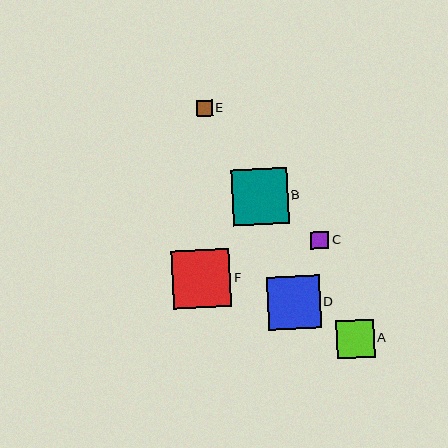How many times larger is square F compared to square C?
Square F is approximately 3.2 times the size of square C.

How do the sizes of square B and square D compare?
Square B and square D are approximately the same size.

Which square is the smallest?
Square E is the smallest with a size of approximately 16 pixels.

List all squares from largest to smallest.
From largest to smallest: F, B, D, A, C, E.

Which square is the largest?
Square F is the largest with a size of approximately 58 pixels.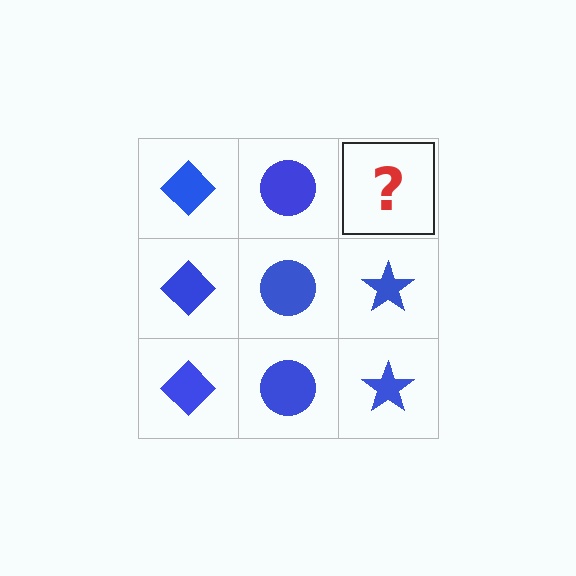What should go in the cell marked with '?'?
The missing cell should contain a blue star.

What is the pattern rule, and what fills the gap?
The rule is that each column has a consistent shape. The gap should be filled with a blue star.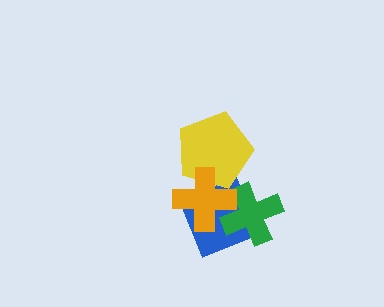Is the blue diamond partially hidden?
Yes, it is partially covered by another shape.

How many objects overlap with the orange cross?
3 objects overlap with the orange cross.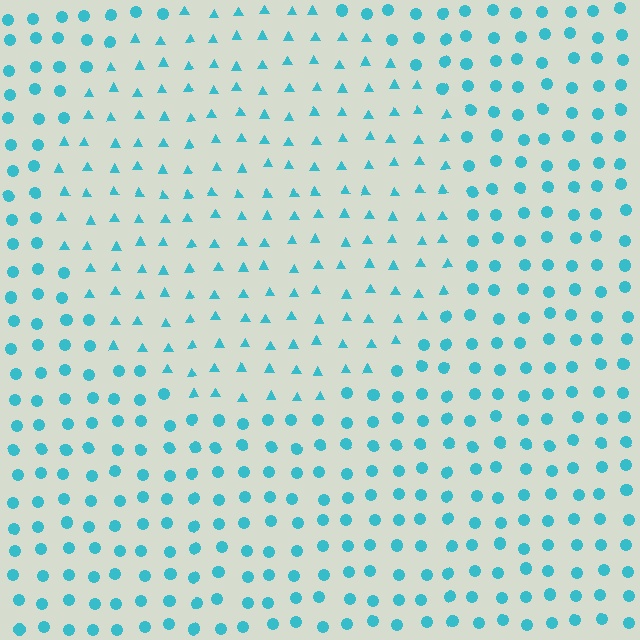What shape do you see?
I see a circle.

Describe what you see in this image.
The image is filled with small cyan elements arranged in a uniform grid. A circle-shaped region contains triangles, while the surrounding area contains circles. The boundary is defined purely by the change in element shape.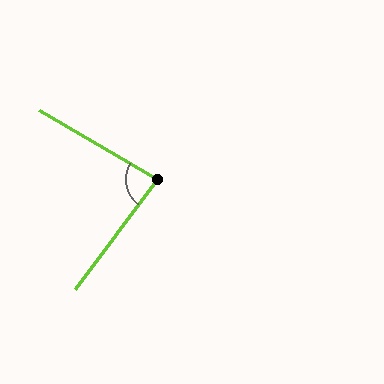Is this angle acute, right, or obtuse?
It is acute.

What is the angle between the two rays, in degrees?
Approximately 84 degrees.